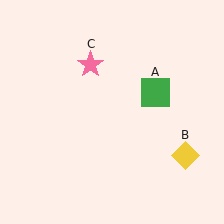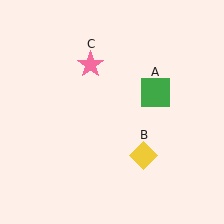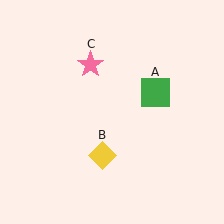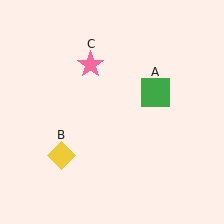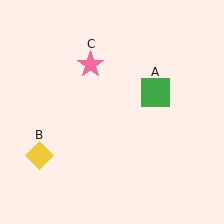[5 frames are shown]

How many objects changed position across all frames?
1 object changed position: yellow diamond (object B).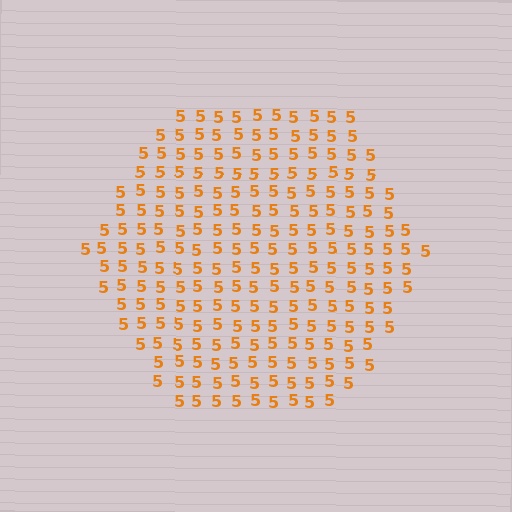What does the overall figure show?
The overall figure shows a hexagon.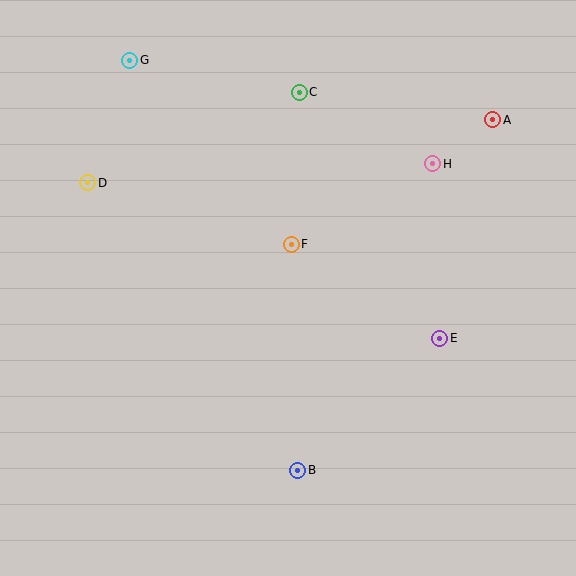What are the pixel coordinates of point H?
Point H is at (432, 164).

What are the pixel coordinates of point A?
Point A is at (493, 120).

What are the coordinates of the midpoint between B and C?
The midpoint between B and C is at (298, 281).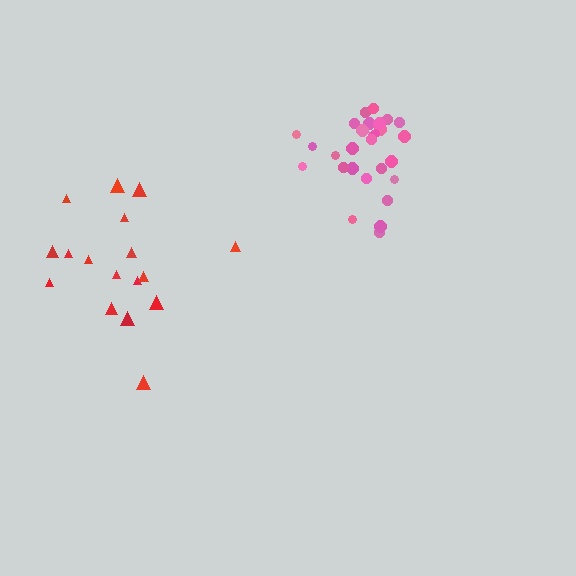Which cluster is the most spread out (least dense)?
Red.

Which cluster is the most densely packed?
Pink.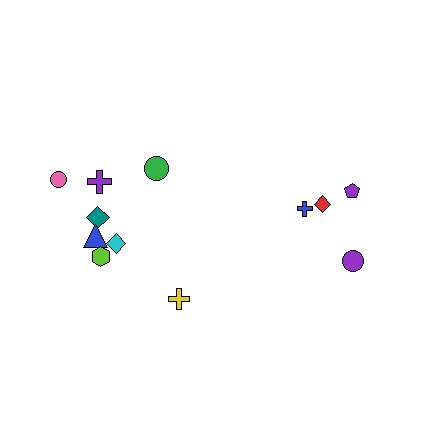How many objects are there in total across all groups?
There are 12 objects.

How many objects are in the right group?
There are 4 objects.